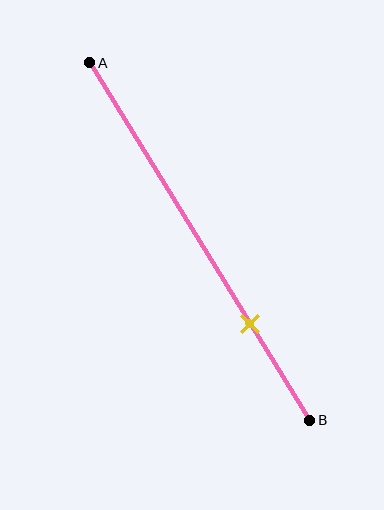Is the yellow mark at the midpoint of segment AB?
No, the mark is at about 75% from A, not at the 50% midpoint.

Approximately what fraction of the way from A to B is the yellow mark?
The yellow mark is approximately 75% of the way from A to B.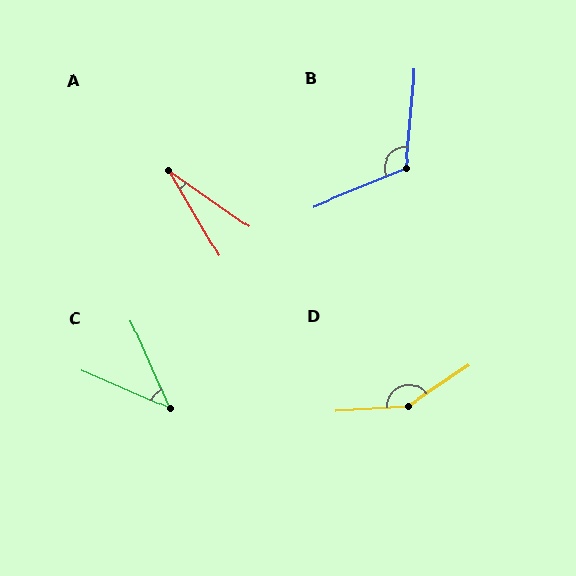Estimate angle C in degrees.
Approximately 43 degrees.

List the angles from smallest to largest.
A (24°), C (43°), B (117°), D (150°).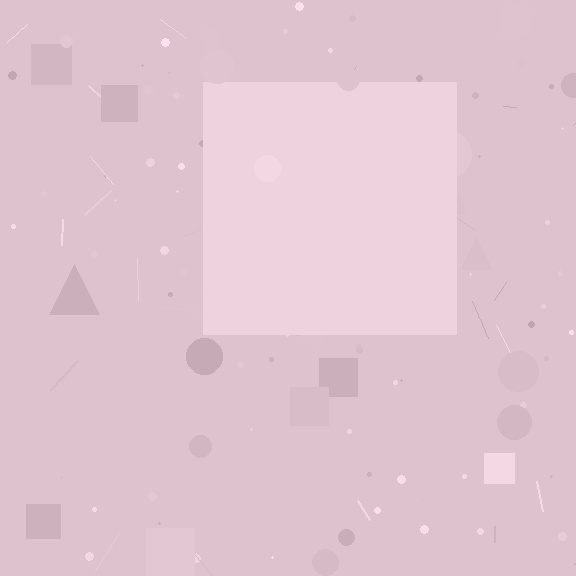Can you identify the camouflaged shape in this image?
The camouflaged shape is a square.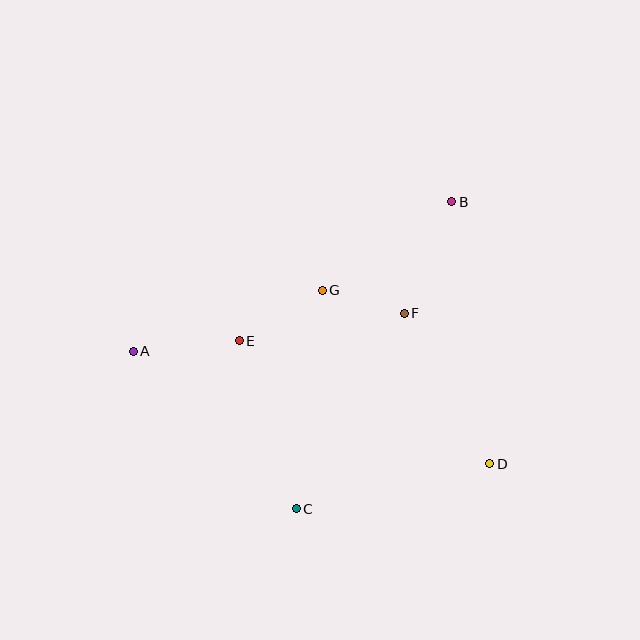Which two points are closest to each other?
Points F and G are closest to each other.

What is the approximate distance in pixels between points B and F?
The distance between B and F is approximately 121 pixels.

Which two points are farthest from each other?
Points A and D are farthest from each other.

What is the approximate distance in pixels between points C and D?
The distance between C and D is approximately 198 pixels.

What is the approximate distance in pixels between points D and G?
The distance between D and G is approximately 241 pixels.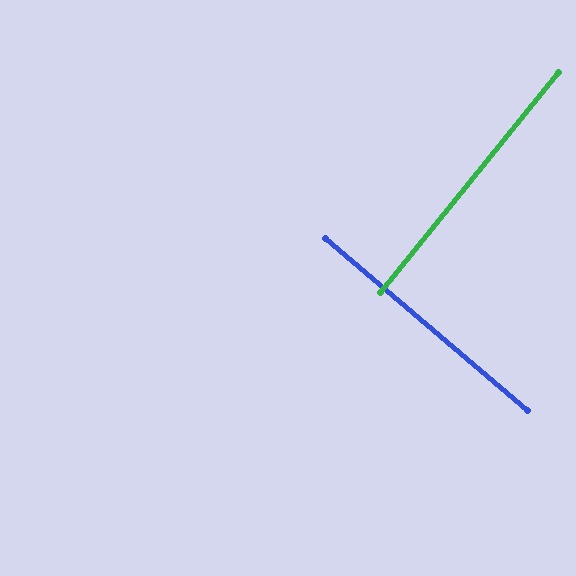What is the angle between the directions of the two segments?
Approximately 89 degrees.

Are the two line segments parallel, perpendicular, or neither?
Perpendicular — they meet at approximately 89°.